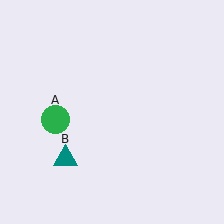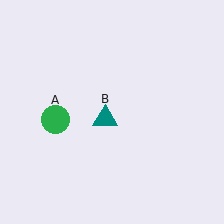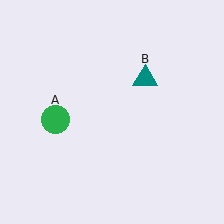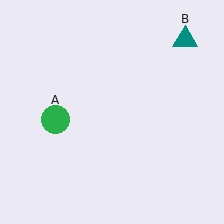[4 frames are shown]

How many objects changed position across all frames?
1 object changed position: teal triangle (object B).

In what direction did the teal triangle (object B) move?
The teal triangle (object B) moved up and to the right.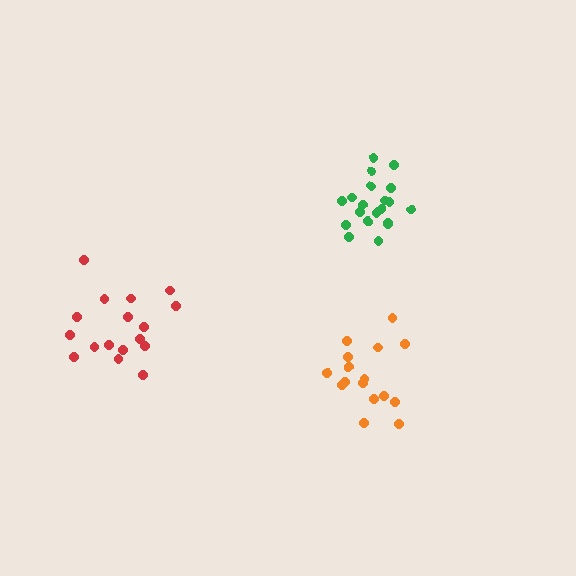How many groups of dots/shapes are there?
There are 3 groups.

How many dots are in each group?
Group 1: 16 dots, Group 2: 20 dots, Group 3: 17 dots (53 total).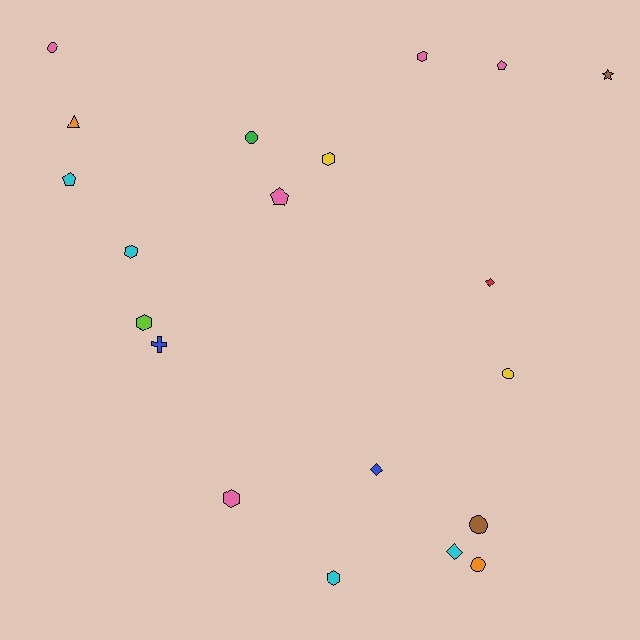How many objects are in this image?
There are 20 objects.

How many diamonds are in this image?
There are 3 diamonds.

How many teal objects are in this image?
There are no teal objects.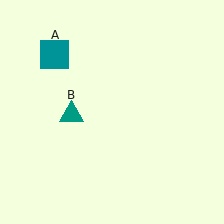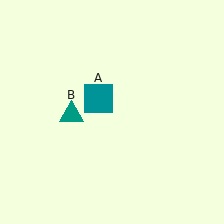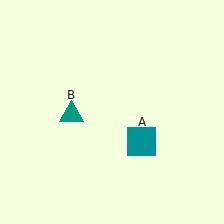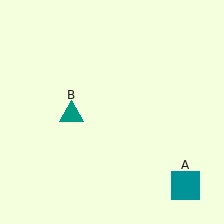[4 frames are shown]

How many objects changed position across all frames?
1 object changed position: teal square (object A).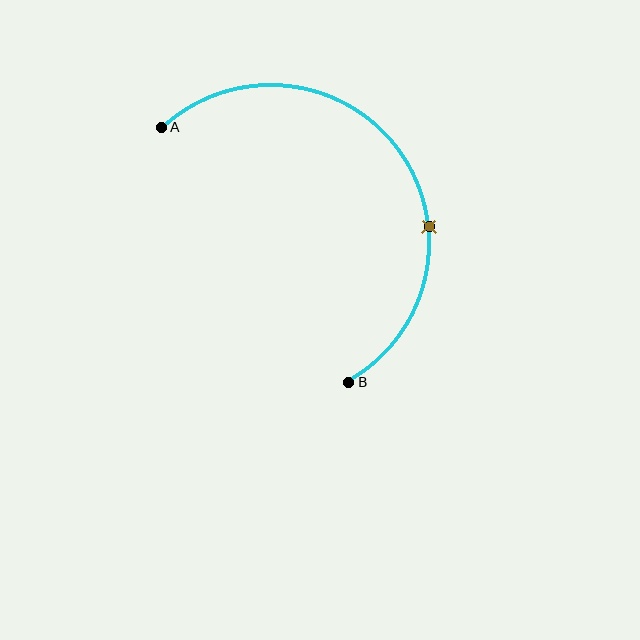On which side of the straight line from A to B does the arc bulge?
The arc bulges above and to the right of the straight line connecting A and B.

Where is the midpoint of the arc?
The arc midpoint is the point on the curve farthest from the straight line joining A and B. It sits above and to the right of that line.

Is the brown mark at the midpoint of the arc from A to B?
No. The brown mark lies on the arc but is closer to endpoint B. The arc midpoint would be at the point on the curve equidistant along the arc from both A and B.